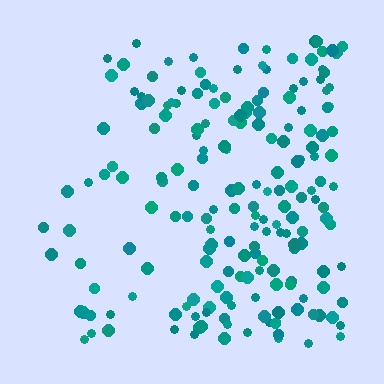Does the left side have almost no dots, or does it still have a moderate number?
Still a moderate number, just noticeably fewer than the right.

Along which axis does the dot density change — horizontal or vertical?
Horizontal.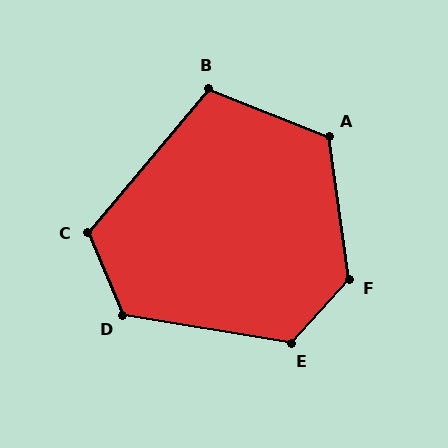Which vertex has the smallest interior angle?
B, at approximately 108 degrees.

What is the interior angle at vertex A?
Approximately 120 degrees (obtuse).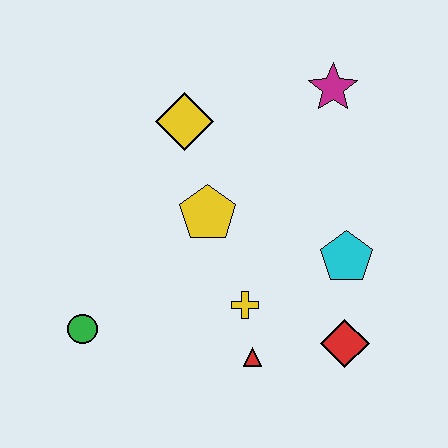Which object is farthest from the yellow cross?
The magenta star is farthest from the yellow cross.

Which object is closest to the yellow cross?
The red triangle is closest to the yellow cross.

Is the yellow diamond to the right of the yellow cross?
No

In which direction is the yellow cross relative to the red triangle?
The yellow cross is above the red triangle.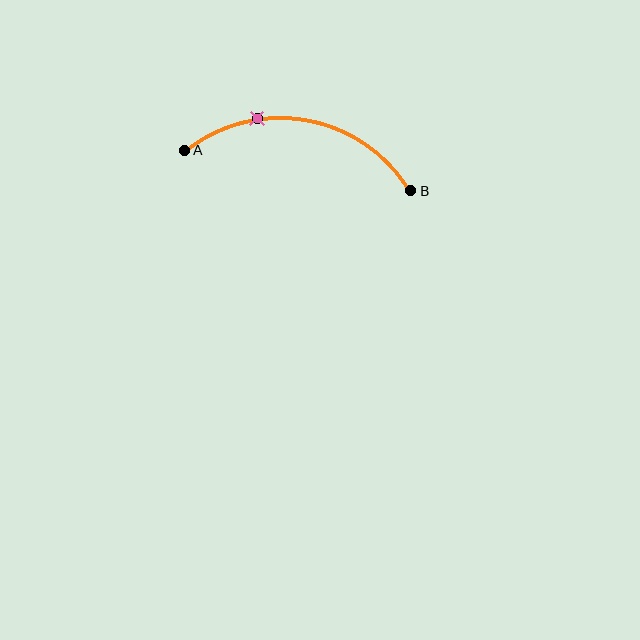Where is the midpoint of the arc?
The arc midpoint is the point on the curve farthest from the straight line joining A and B. It sits above that line.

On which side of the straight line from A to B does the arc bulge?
The arc bulges above the straight line connecting A and B.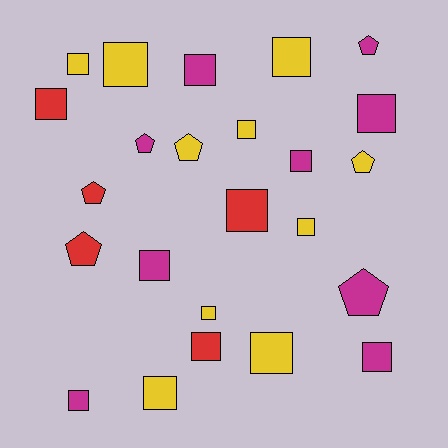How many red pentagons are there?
There are 2 red pentagons.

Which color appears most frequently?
Yellow, with 10 objects.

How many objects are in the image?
There are 24 objects.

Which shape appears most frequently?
Square, with 17 objects.